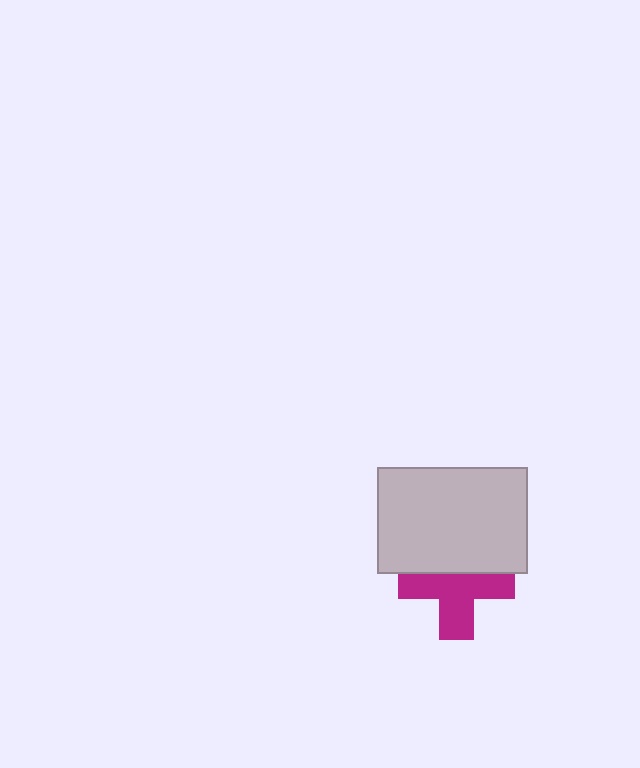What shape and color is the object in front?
The object in front is a light gray rectangle.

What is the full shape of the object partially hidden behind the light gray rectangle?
The partially hidden object is a magenta cross.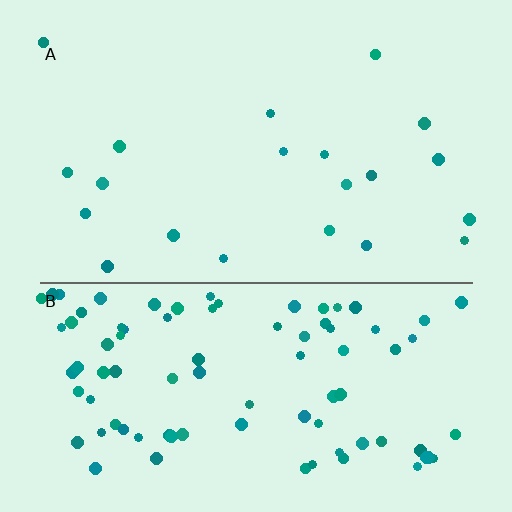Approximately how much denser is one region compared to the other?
Approximately 4.4× — region B over region A.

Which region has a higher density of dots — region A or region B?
B (the bottom).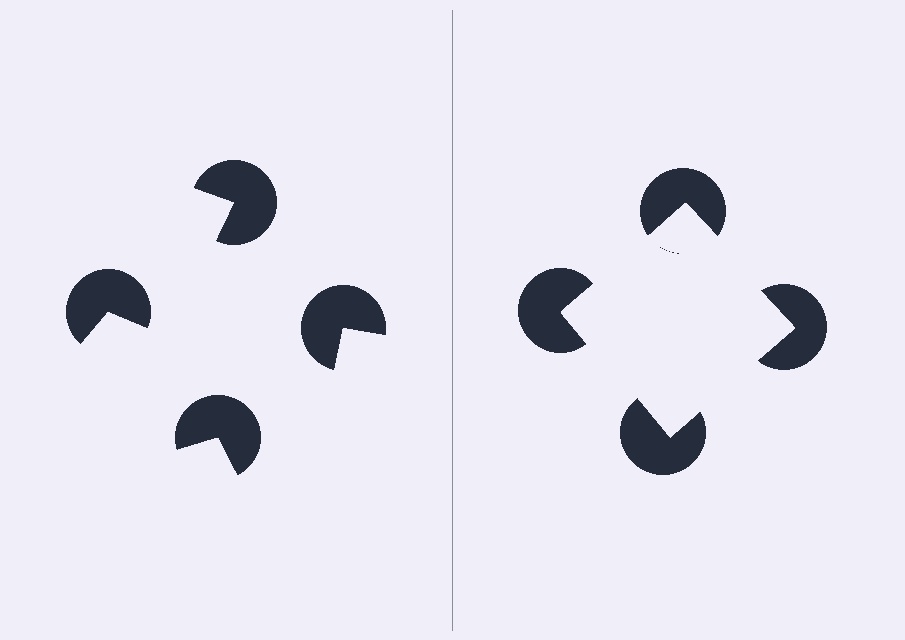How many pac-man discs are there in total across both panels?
8 — 4 on each side.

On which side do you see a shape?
An illusory square appears on the right side. On the left side the wedge cuts are rotated, so no coherent shape forms.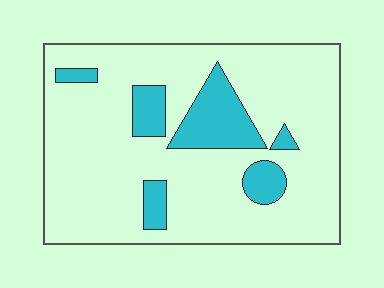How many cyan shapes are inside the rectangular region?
6.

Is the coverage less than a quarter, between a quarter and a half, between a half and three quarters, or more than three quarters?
Less than a quarter.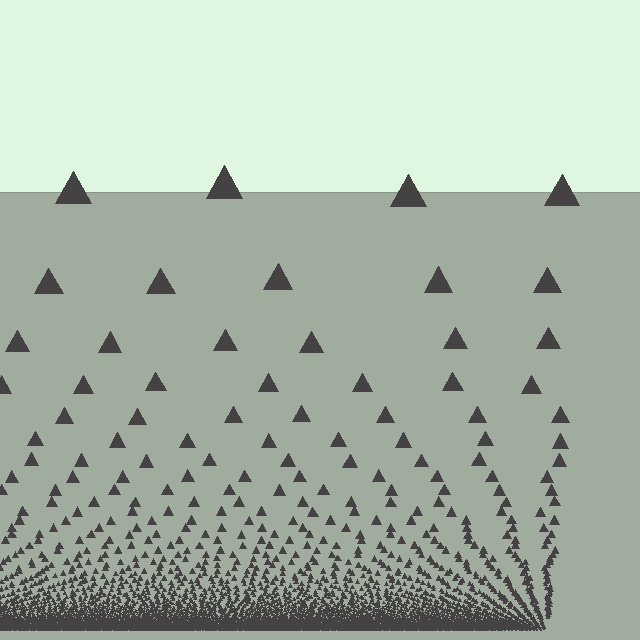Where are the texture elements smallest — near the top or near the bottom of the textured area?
Near the bottom.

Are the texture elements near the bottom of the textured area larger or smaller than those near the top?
Smaller. The gradient is inverted — elements near the bottom are smaller and denser.